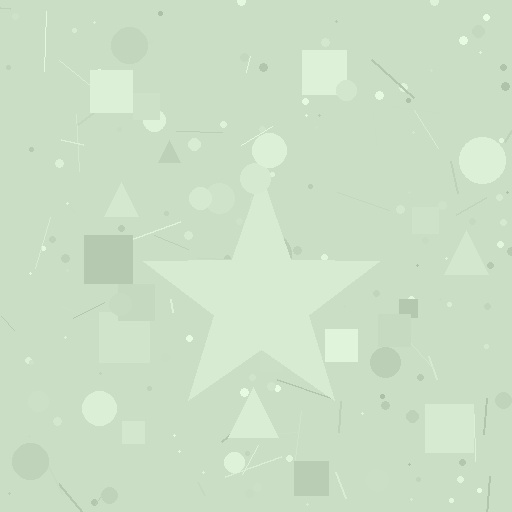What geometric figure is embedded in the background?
A star is embedded in the background.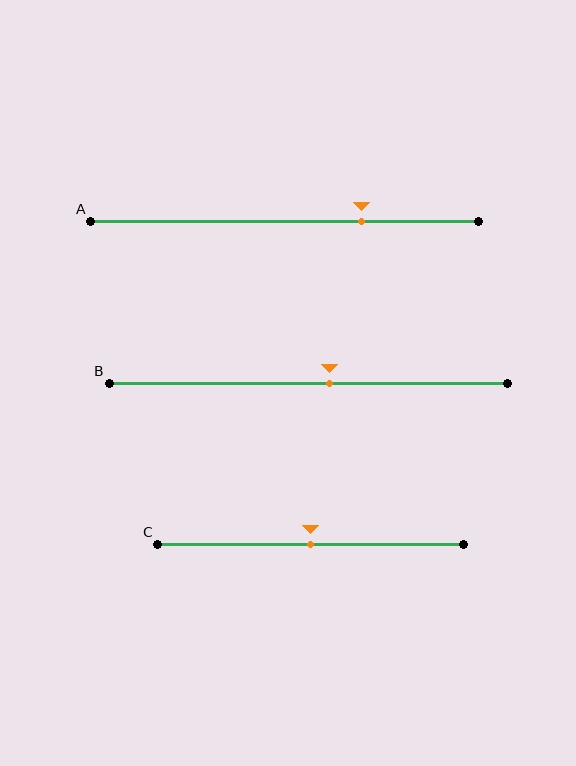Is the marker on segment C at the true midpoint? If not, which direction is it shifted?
Yes, the marker on segment C is at the true midpoint.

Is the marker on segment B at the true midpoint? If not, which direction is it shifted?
No, the marker on segment B is shifted to the right by about 5% of the segment length.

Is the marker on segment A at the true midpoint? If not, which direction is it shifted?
No, the marker on segment A is shifted to the right by about 20% of the segment length.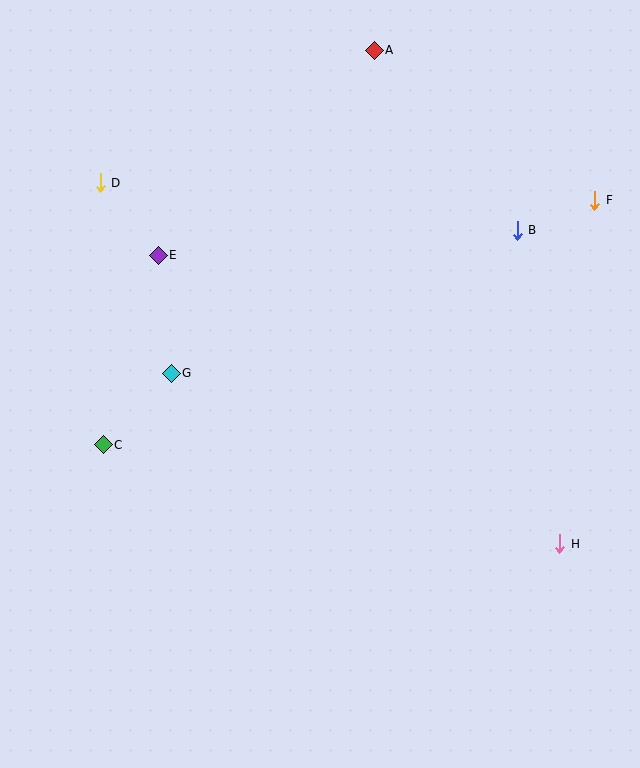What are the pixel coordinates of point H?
Point H is at (560, 544).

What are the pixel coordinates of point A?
Point A is at (374, 50).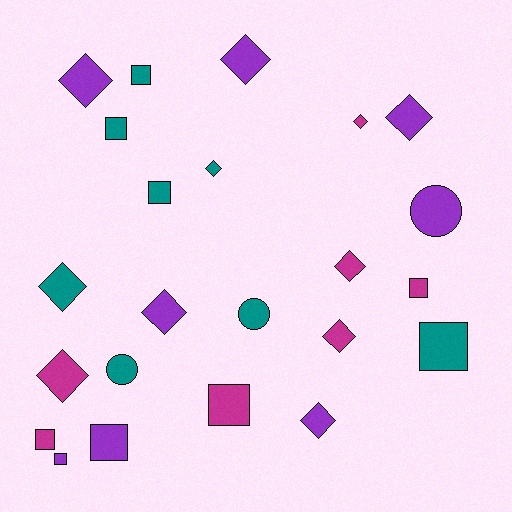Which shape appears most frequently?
Diamond, with 11 objects.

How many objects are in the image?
There are 23 objects.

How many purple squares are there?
There are 2 purple squares.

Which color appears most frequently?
Purple, with 8 objects.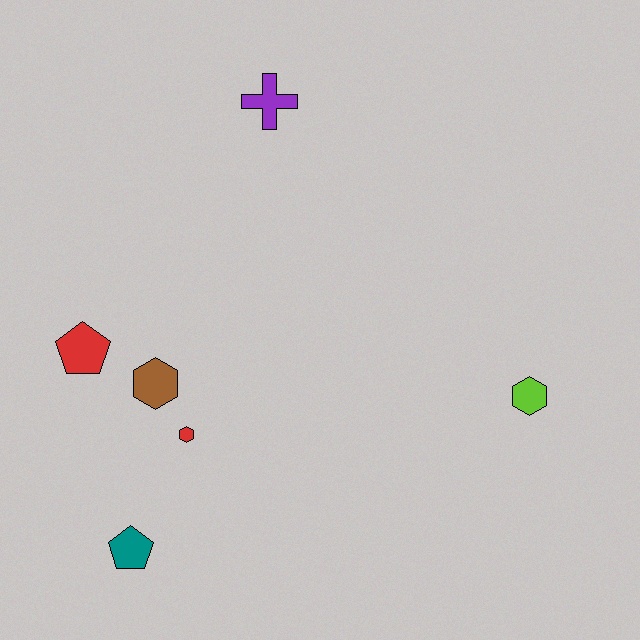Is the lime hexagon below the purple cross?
Yes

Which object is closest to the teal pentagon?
The red hexagon is closest to the teal pentagon.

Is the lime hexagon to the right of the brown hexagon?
Yes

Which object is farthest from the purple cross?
The teal pentagon is farthest from the purple cross.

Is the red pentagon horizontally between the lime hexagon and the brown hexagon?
No